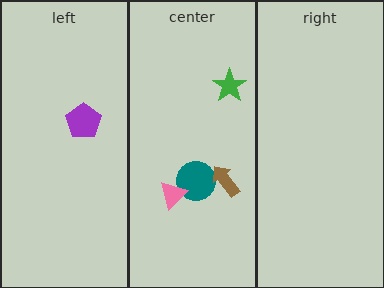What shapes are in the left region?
The purple pentagon.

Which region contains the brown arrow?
The center region.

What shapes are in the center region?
The green star, the teal circle, the pink triangle, the brown arrow.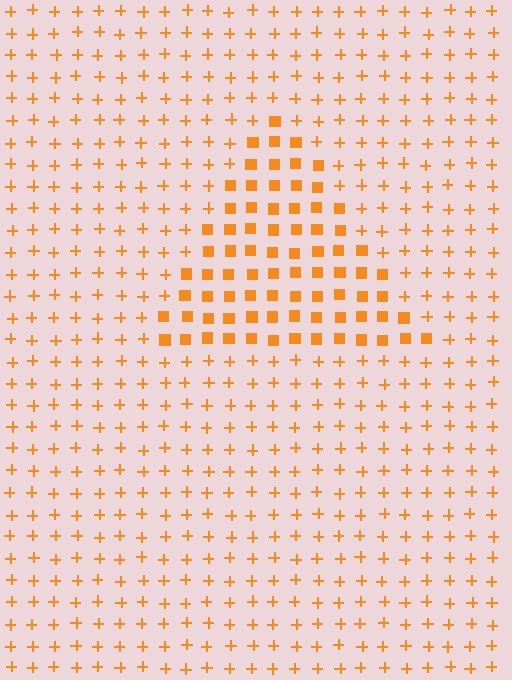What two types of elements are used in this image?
The image uses squares inside the triangle region and plus signs outside it.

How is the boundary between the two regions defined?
The boundary is defined by a change in element shape: squares inside vs. plus signs outside. All elements share the same color and spacing.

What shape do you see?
I see a triangle.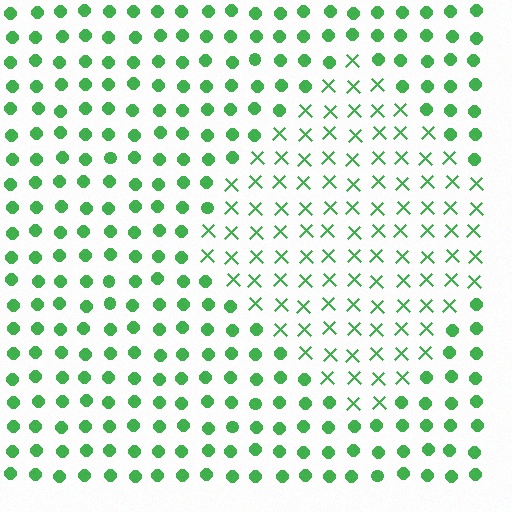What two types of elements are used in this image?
The image uses X marks inside the diamond region and circles outside it.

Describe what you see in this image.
The image is filled with small green elements arranged in a uniform grid. A diamond-shaped region contains X marks, while the surrounding area contains circles. The boundary is defined purely by the change in element shape.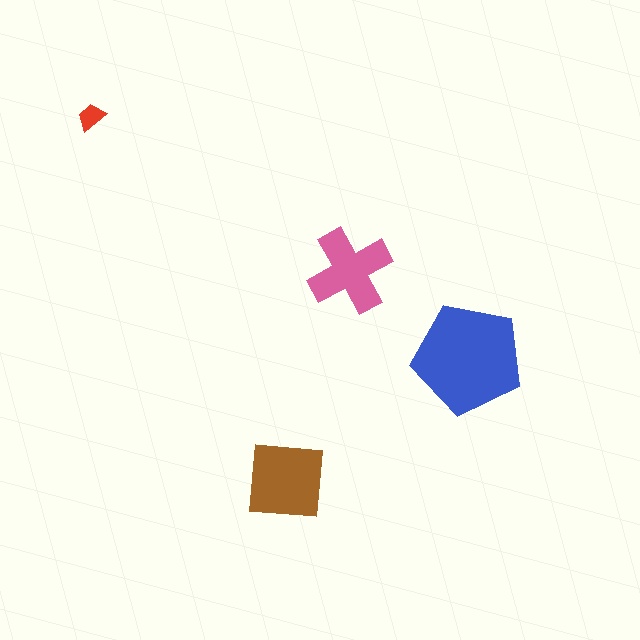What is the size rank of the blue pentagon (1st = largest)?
1st.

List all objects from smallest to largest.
The red trapezoid, the pink cross, the brown square, the blue pentagon.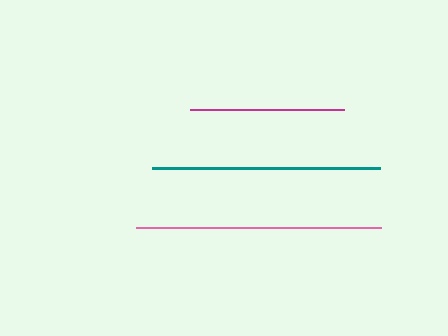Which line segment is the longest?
The pink line is the longest at approximately 245 pixels.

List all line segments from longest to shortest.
From longest to shortest: pink, teal, magenta.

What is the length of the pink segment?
The pink segment is approximately 245 pixels long.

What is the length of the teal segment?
The teal segment is approximately 228 pixels long.